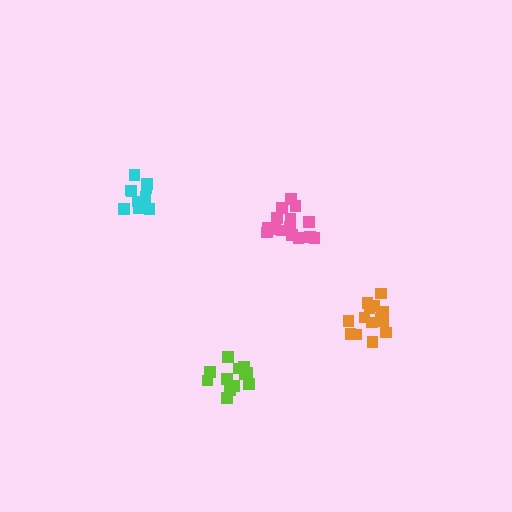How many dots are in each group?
Group 1: 15 dots, Group 2: 12 dots, Group 3: 15 dots, Group 4: 12 dots (54 total).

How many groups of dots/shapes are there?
There are 4 groups.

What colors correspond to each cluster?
The clusters are colored: pink, cyan, orange, lime.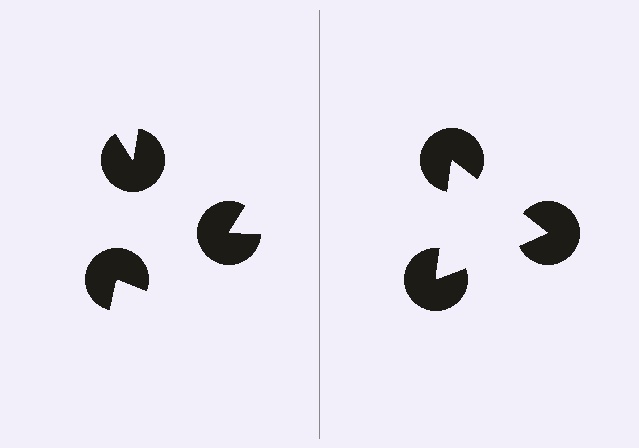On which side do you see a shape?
An illusory triangle appears on the right side. On the left side the wedge cuts are rotated, so no coherent shape forms.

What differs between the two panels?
The pac-man discs are positioned identically on both sides; only the wedge orientations differ. On the right they align to a triangle; on the left they are misaligned.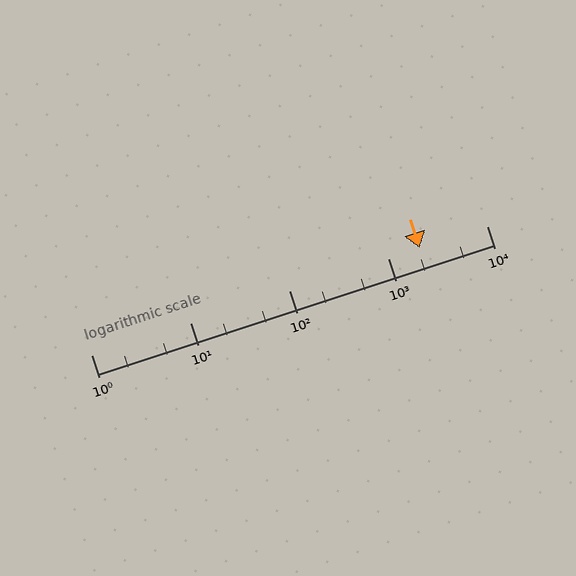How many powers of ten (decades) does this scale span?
The scale spans 4 decades, from 1 to 10000.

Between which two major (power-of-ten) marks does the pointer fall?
The pointer is between 1000 and 10000.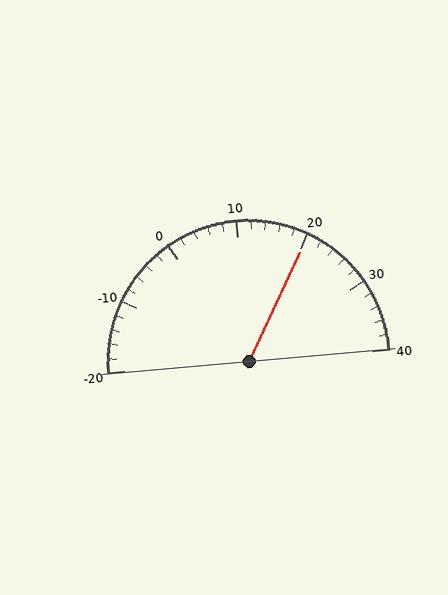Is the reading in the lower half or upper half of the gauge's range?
The reading is in the upper half of the range (-20 to 40).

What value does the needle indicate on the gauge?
The needle indicates approximately 20.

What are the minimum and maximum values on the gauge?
The gauge ranges from -20 to 40.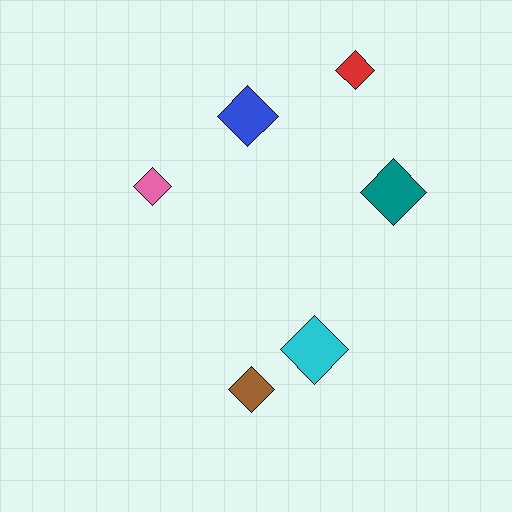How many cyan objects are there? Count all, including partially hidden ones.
There is 1 cyan object.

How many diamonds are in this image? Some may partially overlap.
There are 6 diamonds.